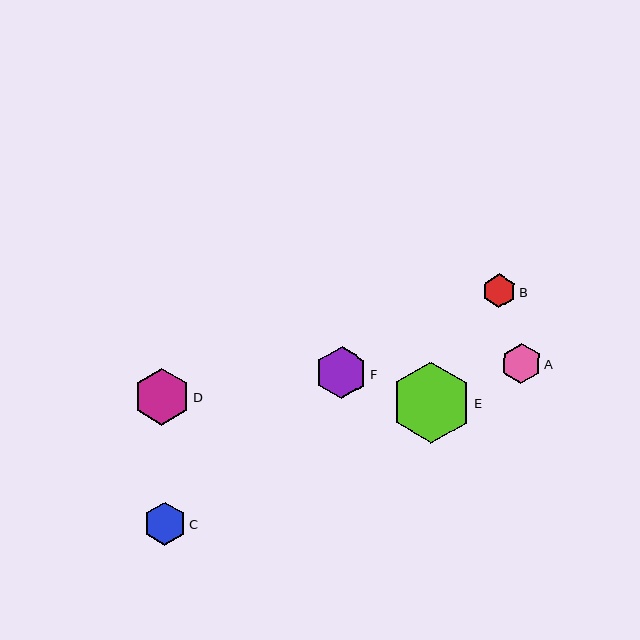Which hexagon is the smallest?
Hexagon B is the smallest with a size of approximately 33 pixels.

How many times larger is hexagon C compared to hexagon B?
Hexagon C is approximately 1.3 times the size of hexagon B.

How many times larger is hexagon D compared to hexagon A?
Hexagon D is approximately 1.4 times the size of hexagon A.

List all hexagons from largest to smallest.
From largest to smallest: E, D, F, C, A, B.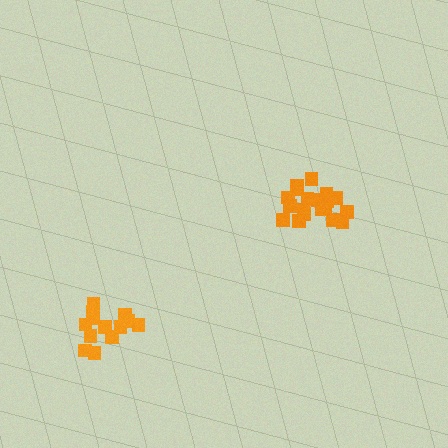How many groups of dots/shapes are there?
There are 2 groups.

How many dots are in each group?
Group 1: 19 dots, Group 2: 13 dots (32 total).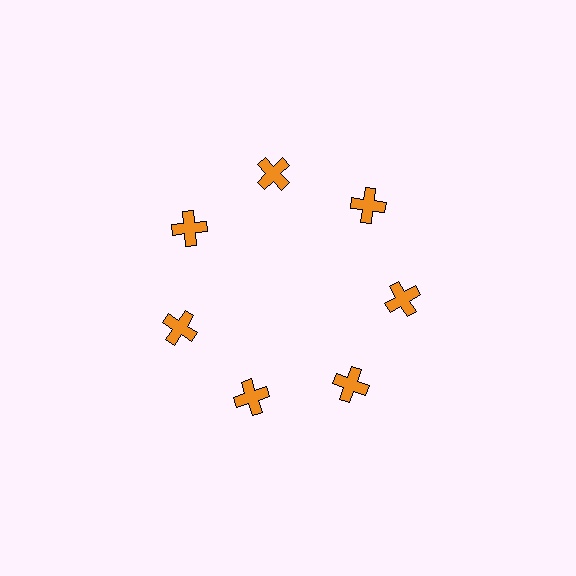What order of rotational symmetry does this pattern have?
This pattern has 7-fold rotational symmetry.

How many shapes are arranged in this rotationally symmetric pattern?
There are 7 shapes, arranged in 7 groups of 1.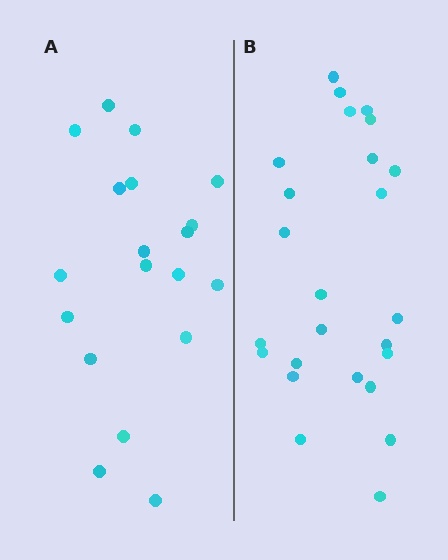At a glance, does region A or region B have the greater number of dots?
Region B (the right region) has more dots.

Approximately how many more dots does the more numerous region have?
Region B has about 6 more dots than region A.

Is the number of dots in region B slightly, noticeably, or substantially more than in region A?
Region B has noticeably more, but not dramatically so. The ratio is roughly 1.3 to 1.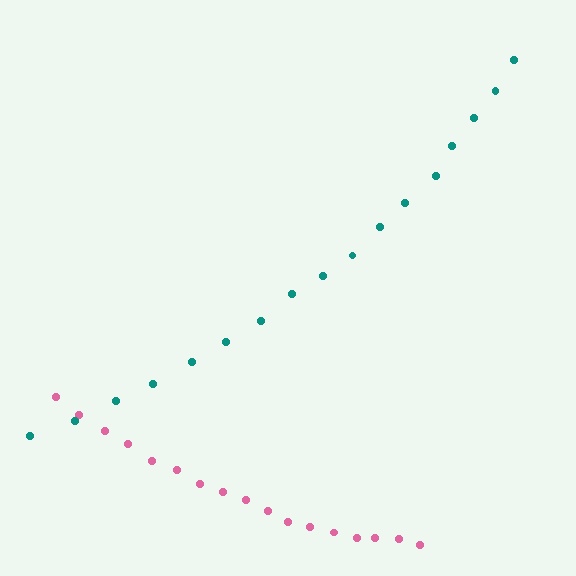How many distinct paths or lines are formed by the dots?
There are 2 distinct paths.